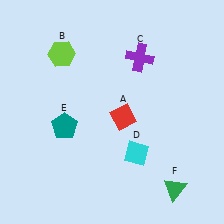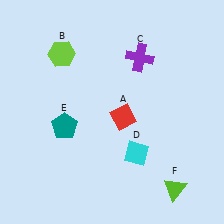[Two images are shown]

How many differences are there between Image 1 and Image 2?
There is 1 difference between the two images.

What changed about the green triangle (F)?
In Image 1, F is green. In Image 2, it changed to lime.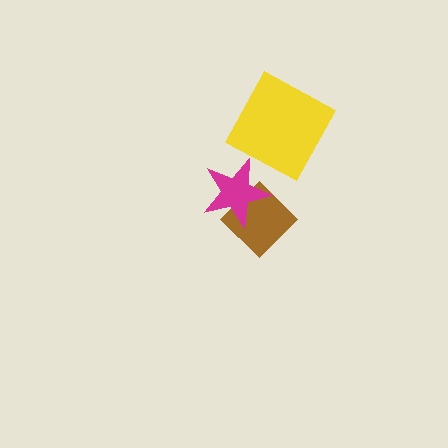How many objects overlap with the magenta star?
1 object overlaps with the magenta star.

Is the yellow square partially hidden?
No, no other shape covers it.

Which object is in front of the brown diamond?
The magenta star is in front of the brown diamond.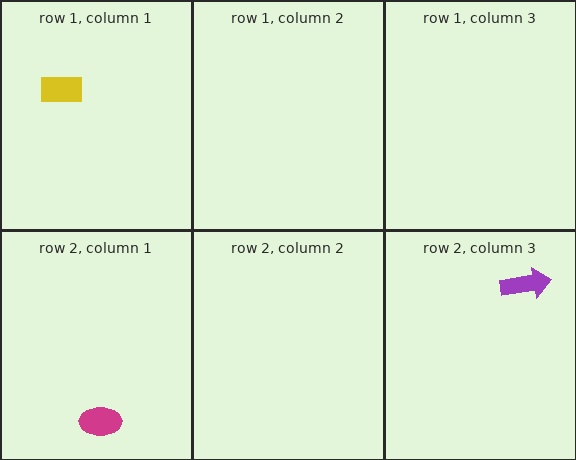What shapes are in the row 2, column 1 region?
The magenta ellipse.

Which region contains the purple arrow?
The row 2, column 3 region.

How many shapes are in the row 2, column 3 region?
1.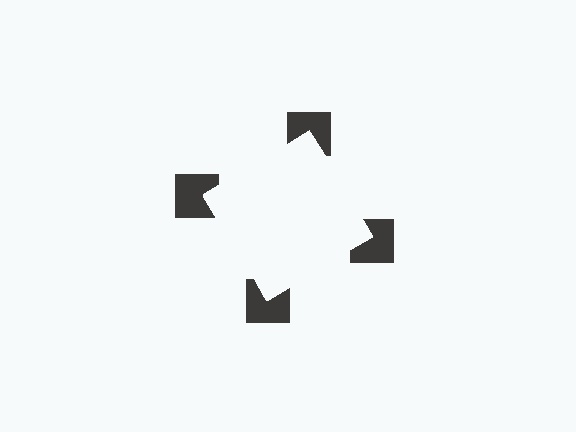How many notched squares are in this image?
There are 4 — one at each vertex of the illusory square.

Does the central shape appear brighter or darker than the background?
It typically appears slightly brighter than the background, even though no actual brightness change is drawn.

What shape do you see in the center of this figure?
An illusory square — its edges are inferred from the aligned wedge cuts in the notched squares, not physically drawn.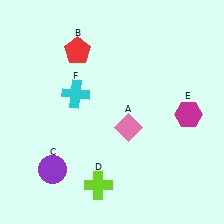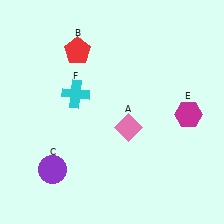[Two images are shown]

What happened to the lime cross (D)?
The lime cross (D) was removed in Image 2. It was in the bottom-left area of Image 1.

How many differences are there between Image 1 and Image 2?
There is 1 difference between the two images.